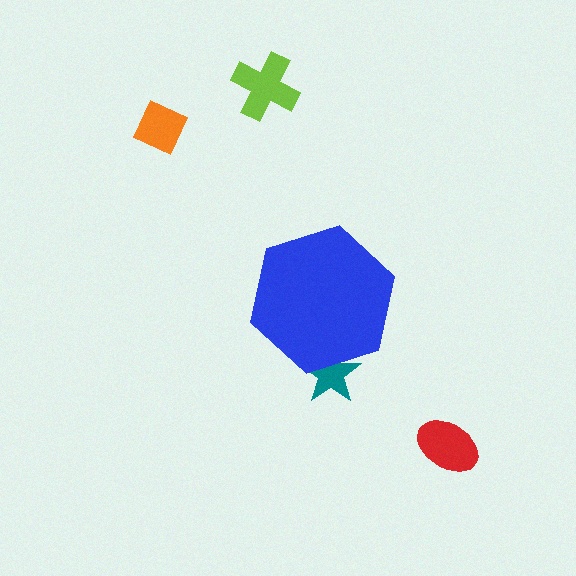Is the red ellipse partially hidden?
No, the red ellipse is fully visible.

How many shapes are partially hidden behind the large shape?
1 shape is partially hidden.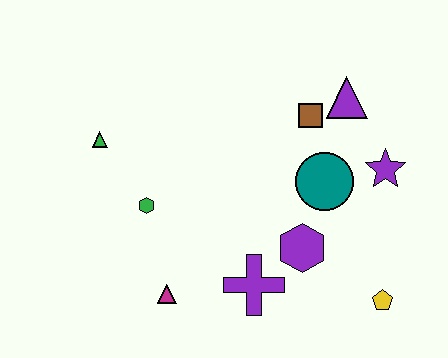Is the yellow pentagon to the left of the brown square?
No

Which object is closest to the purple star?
The teal circle is closest to the purple star.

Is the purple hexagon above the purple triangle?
No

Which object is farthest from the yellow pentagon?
The green triangle is farthest from the yellow pentagon.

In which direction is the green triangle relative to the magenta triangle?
The green triangle is above the magenta triangle.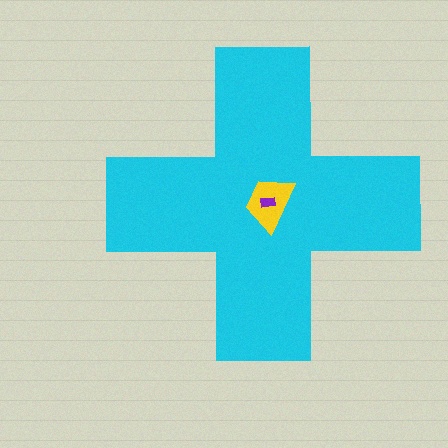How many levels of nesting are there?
3.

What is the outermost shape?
The cyan cross.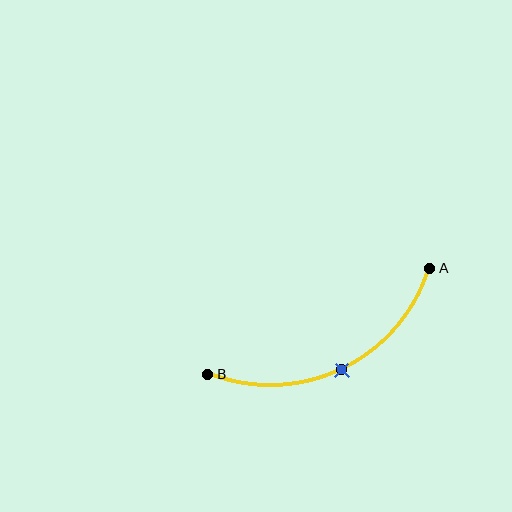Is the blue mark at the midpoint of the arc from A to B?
Yes. The blue mark lies on the arc at equal arc-length from both A and B — it is the arc midpoint.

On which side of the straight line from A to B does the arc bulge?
The arc bulges below the straight line connecting A and B.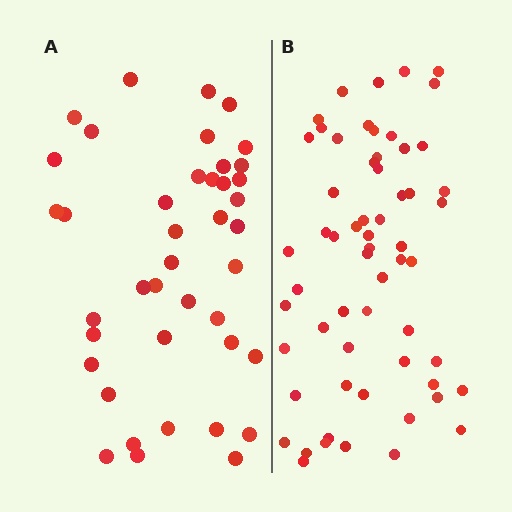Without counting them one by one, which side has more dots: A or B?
Region B (the right region) has more dots.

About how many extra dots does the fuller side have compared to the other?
Region B has approximately 20 more dots than region A.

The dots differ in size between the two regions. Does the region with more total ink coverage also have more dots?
No. Region A has more total ink coverage because its dots are larger, but region B actually contains more individual dots. Total area can be misleading — the number of items is what matters here.